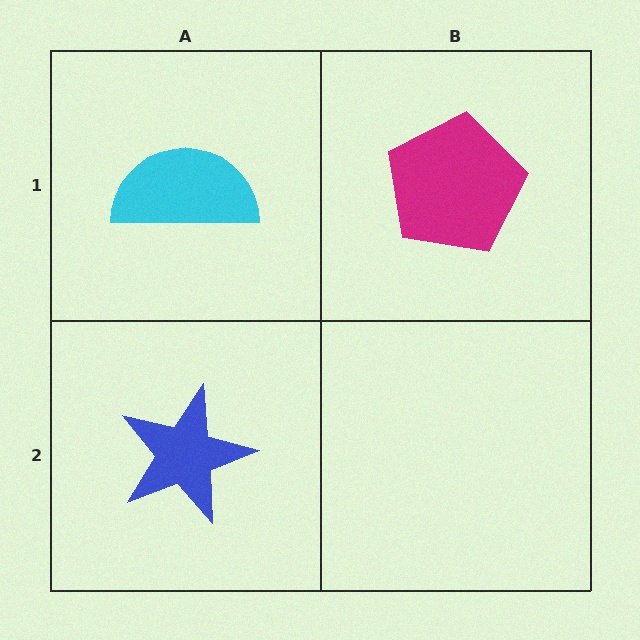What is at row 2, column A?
A blue star.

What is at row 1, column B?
A magenta pentagon.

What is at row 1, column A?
A cyan semicircle.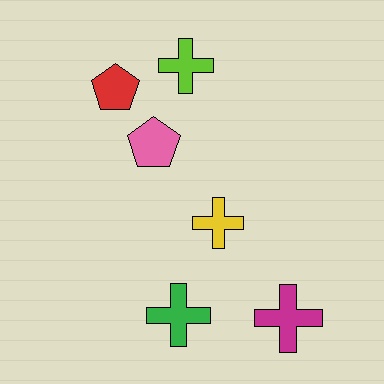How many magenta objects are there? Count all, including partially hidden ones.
There is 1 magenta object.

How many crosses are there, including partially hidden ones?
There are 4 crosses.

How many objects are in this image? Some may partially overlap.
There are 6 objects.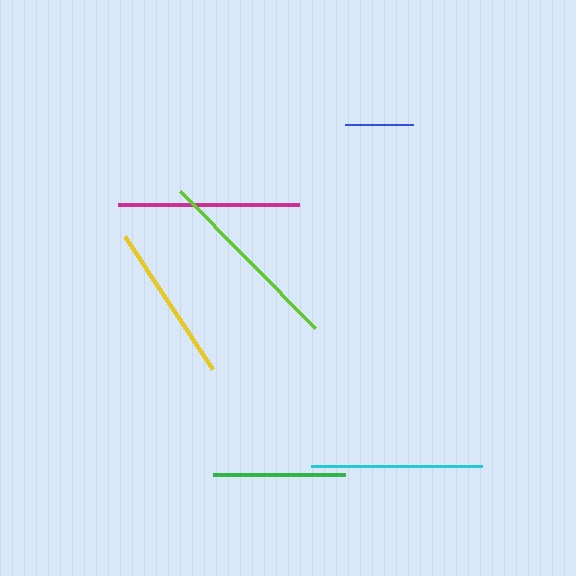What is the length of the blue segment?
The blue segment is approximately 67 pixels long.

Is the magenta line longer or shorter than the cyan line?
The magenta line is longer than the cyan line.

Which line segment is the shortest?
The blue line is the shortest at approximately 67 pixels.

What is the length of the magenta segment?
The magenta segment is approximately 181 pixels long.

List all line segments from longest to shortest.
From longest to shortest: lime, magenta, cyan, yellow, green, blue.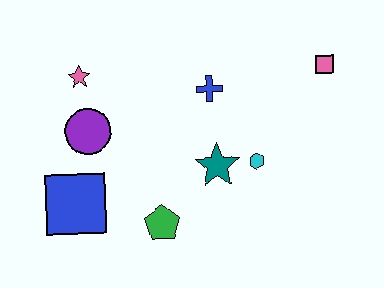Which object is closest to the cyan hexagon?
The teal star is closest to the cyan hexagon.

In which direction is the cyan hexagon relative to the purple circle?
The cyan hexagon is to the right of the purple circle.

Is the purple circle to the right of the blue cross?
No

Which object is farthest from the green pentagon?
The pink square is farthest from the green pentagon.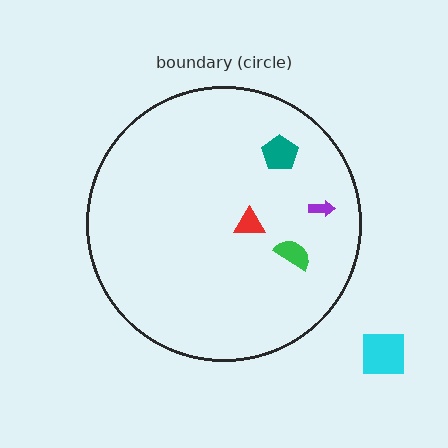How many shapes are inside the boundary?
4 inside, 1 outside.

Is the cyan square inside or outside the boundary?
Outside.